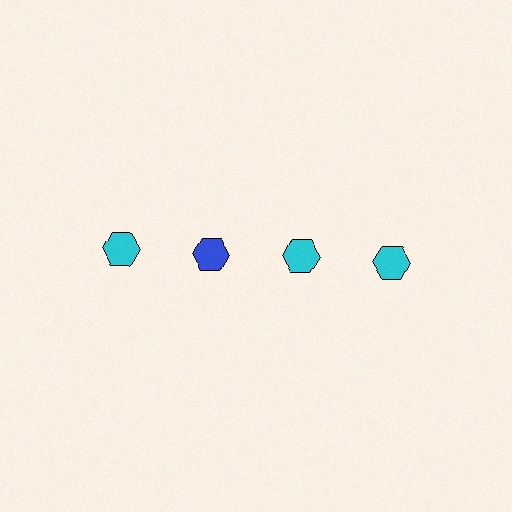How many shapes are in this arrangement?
There are 4 shapes arranged in a grid pattern.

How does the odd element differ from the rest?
It has a different color: blue instead of cyan.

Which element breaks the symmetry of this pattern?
The blue hexagon in the top row, second from left column breaks the symmetry. All other shapes are cyan hexagons.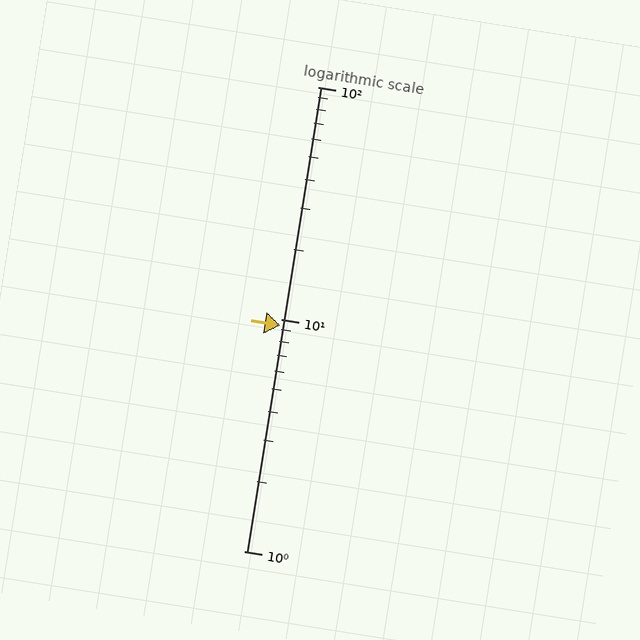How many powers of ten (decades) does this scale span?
The scale spans 2 decades, from 1 to 100.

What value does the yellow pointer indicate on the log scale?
The pointer indicates approximately 9.4.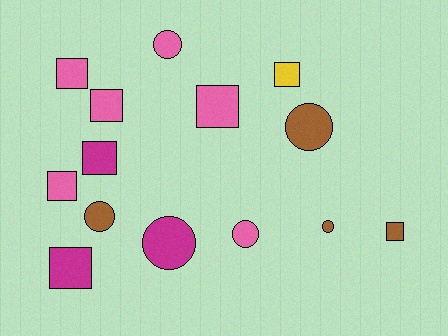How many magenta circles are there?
There is 1 magenta circle.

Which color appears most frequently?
Pink, with 6 objects.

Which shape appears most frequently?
Square, with 8 objects.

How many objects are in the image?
There are 14 objects.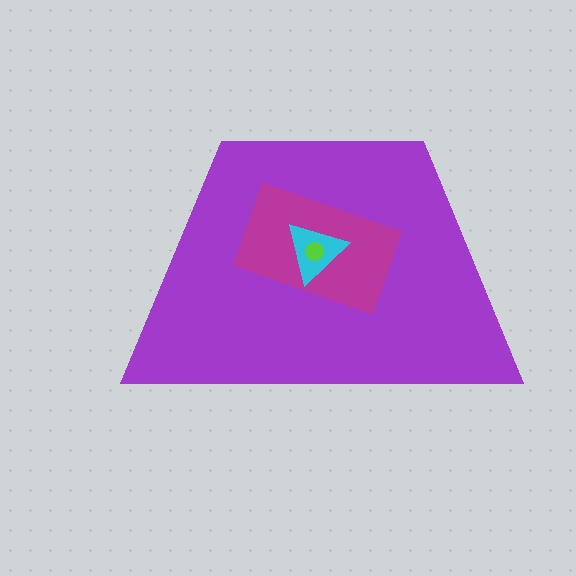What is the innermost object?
The lime circle.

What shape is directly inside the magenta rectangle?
The cyan triangle.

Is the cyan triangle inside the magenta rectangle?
Yes.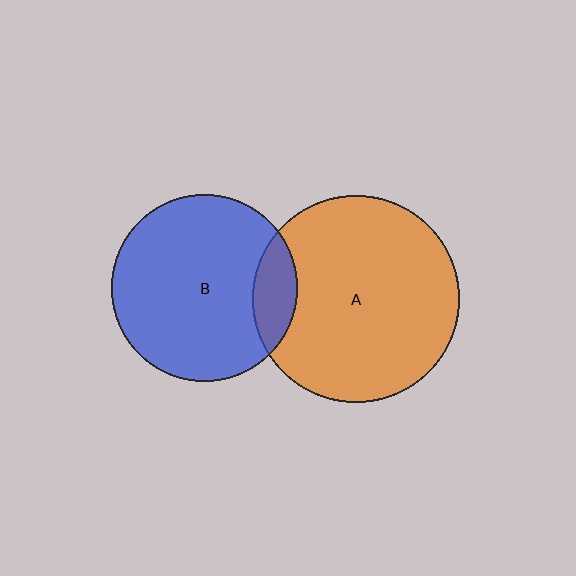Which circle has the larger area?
Circle A (orange).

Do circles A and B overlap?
Yes.